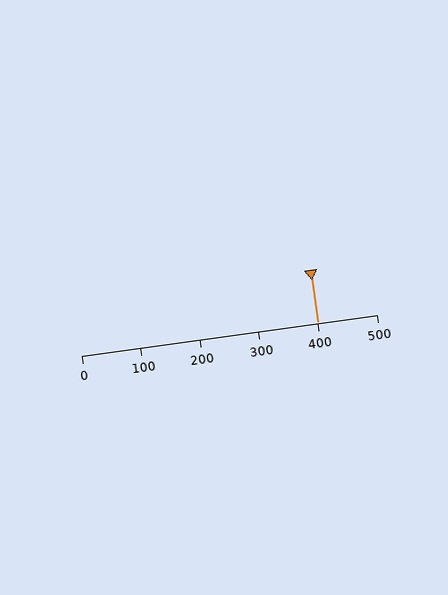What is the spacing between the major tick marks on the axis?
The major ticks are spaced 100 apart.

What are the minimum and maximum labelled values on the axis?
The axis runs from 0 to 500.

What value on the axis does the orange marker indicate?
The marker indicates approximately 400.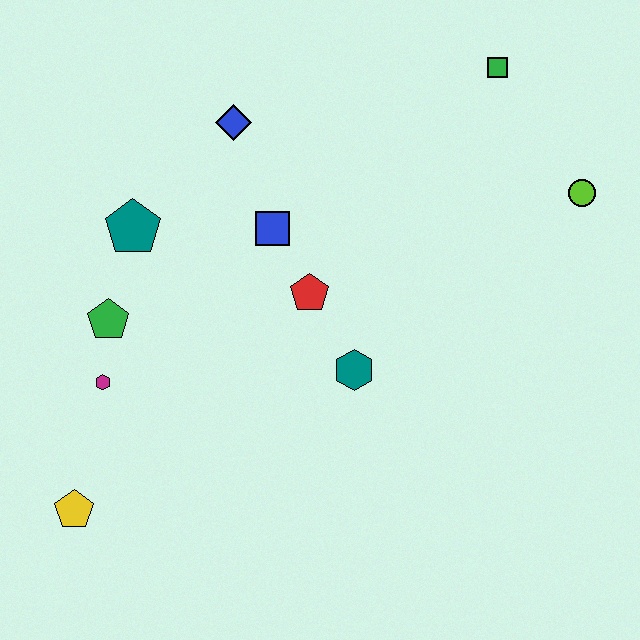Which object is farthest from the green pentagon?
The lime circle is farthest from the green pentagon.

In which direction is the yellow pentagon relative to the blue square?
The yellow pentagon is below the blue square.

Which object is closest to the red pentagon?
The blue square is closest to the red pentagon.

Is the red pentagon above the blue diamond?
No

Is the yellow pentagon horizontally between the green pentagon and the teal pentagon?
No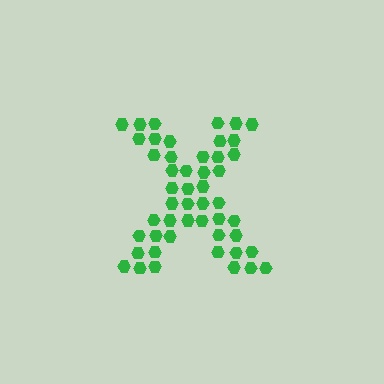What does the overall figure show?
The overall figure shows the letter X.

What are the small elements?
The small elements are hexagons.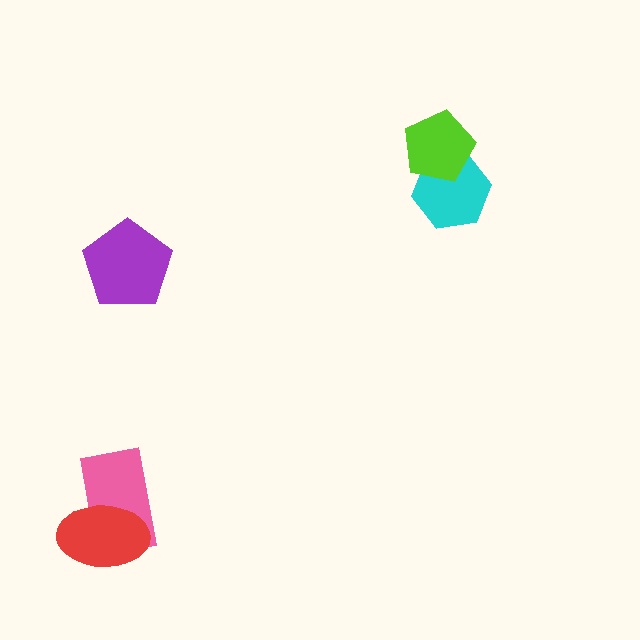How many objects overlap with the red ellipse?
1 object overlaps with the red ellipse.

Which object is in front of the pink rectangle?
The red ellipse is in front of the pink rectangle.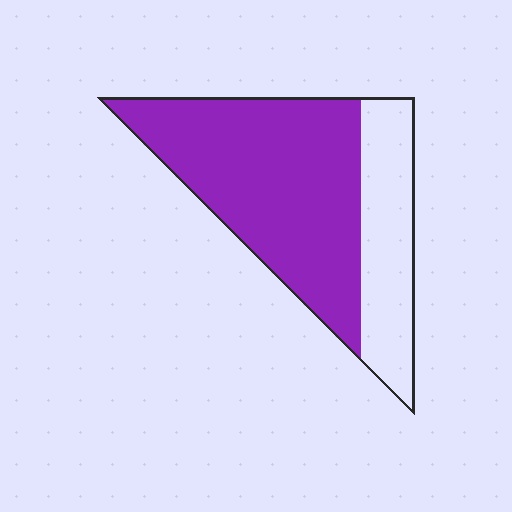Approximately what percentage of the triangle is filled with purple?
Approximately 70%.